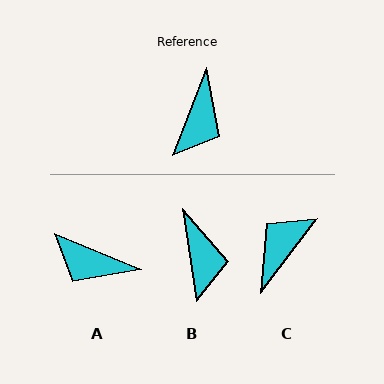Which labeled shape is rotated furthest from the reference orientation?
C, about 164 degrees away.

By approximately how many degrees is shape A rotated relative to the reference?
Approximately 91 degrees clockwise.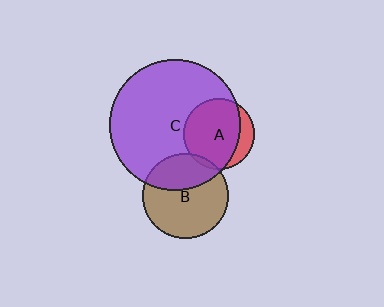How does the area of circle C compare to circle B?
Approximately 2.4 times.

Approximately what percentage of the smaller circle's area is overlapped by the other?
Approximately 80%.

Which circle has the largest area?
Circle C (purple).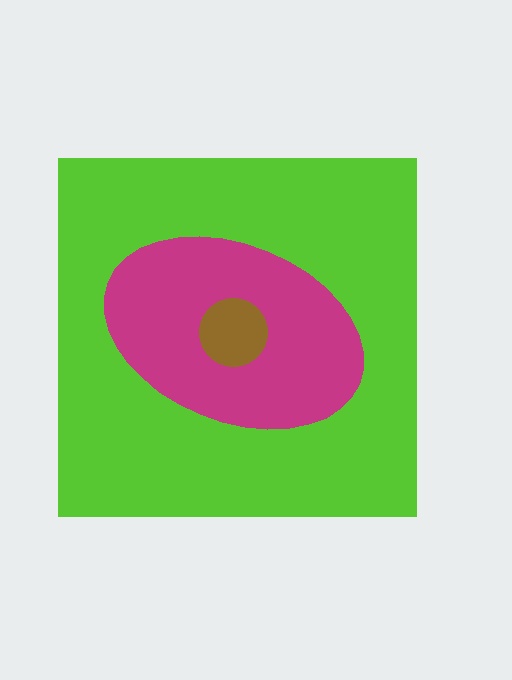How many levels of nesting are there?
3.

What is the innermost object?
The brown circle.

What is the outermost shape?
The lime square.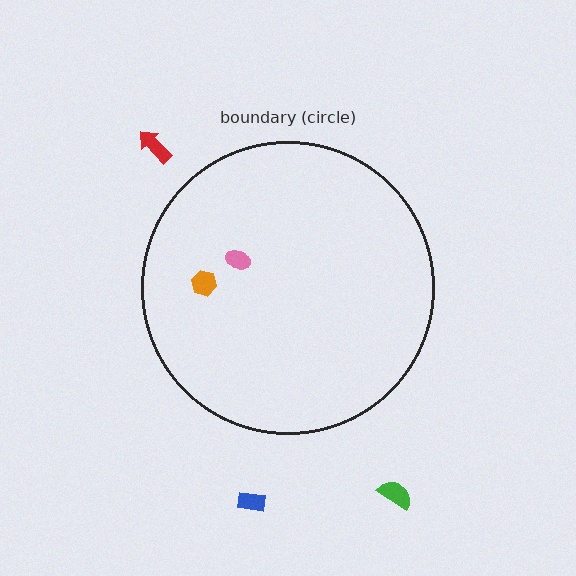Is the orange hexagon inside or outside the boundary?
Inside.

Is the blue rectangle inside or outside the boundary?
Outside.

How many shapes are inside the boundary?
2 inside, 3 outside.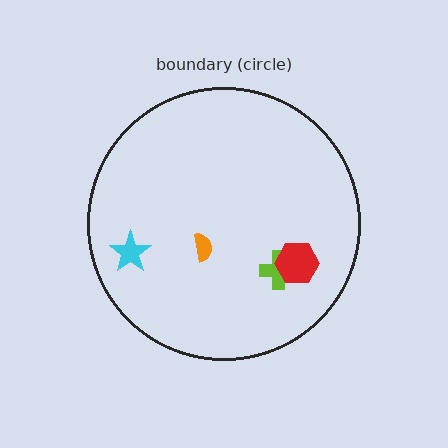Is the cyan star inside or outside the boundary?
Inside.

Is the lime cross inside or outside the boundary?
Inside.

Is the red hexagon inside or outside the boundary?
Inside.